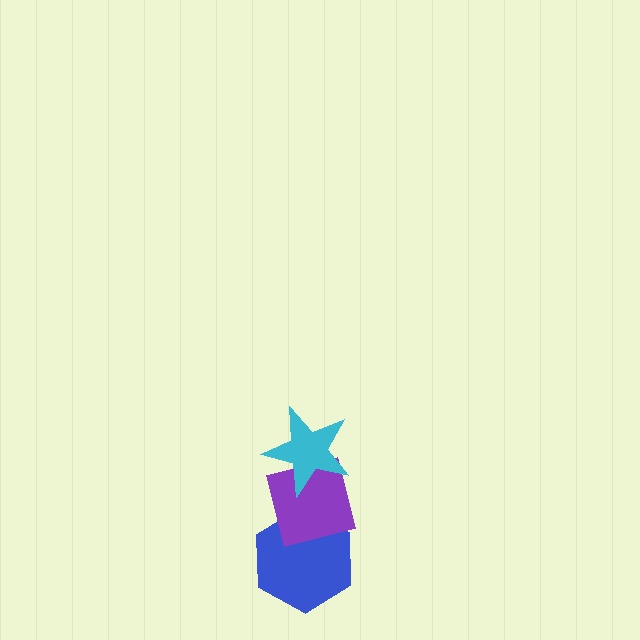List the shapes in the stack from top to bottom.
From top to bottom: the cyan star, the purple square, the blue hexagon.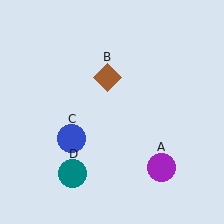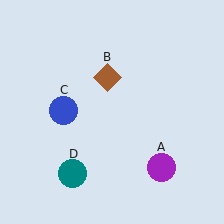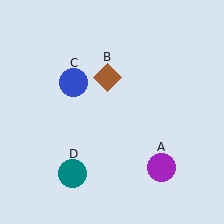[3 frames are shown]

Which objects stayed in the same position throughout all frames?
Purple circle (object A) and brown diamond (object B) and teal circle (object D) remained stationary.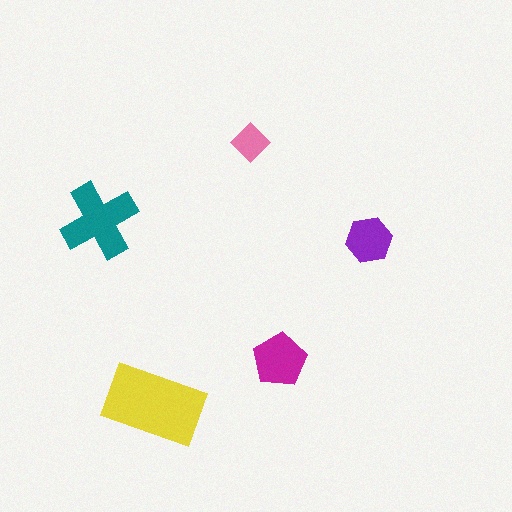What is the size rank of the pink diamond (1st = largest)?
5th.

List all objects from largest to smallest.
The yellow rectangle, the teal cross, the magenta pentagon, the purple hexagon, the pink diamond.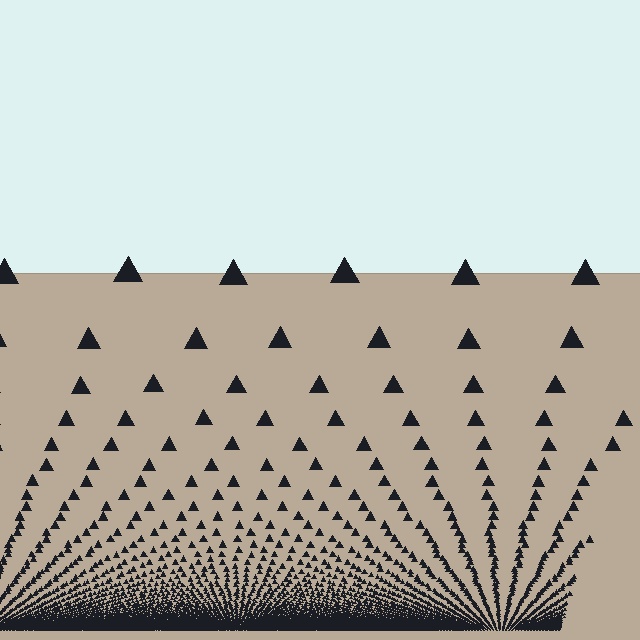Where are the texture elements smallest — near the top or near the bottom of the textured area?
Near the bottom.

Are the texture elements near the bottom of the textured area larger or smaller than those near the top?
Smaller. The gradient is inverted — elements near the bottom are smaller and denser.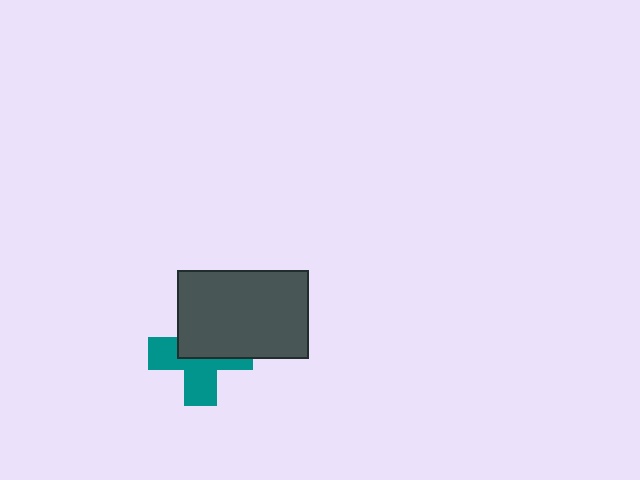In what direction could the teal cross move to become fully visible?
The teal cross could move down. That would shift it out from behind the dark gray rectangle entirely.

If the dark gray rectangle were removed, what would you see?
You would see the complete teal cross.